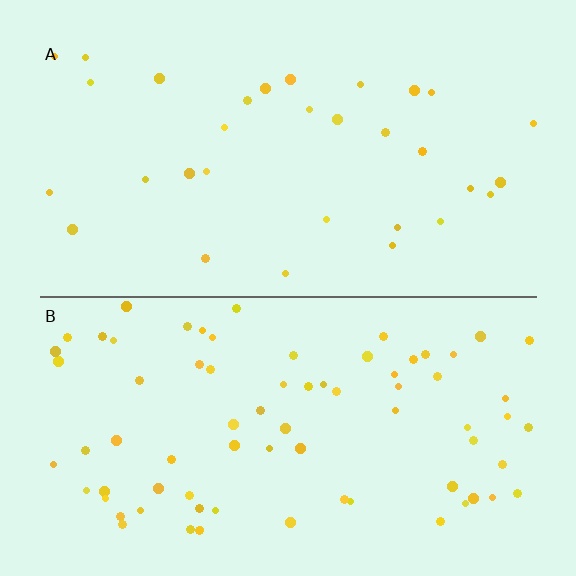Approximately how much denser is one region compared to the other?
Approximately 2.4× — region B over region A.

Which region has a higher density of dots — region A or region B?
B (the bottom).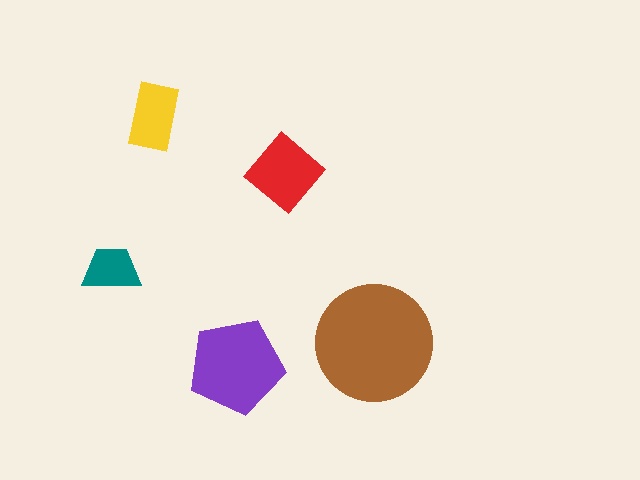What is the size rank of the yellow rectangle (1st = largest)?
4th.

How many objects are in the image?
There are 5 objects in the image.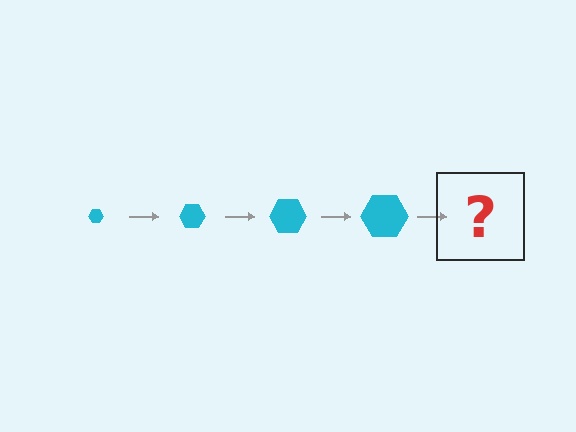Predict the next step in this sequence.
The next step is a cyan hexagon, larger than the previous one.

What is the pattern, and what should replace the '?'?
The pattern is that the hexagon gets progressively larger each step. The '?' should be a cyan hexagon, larger than the previous one.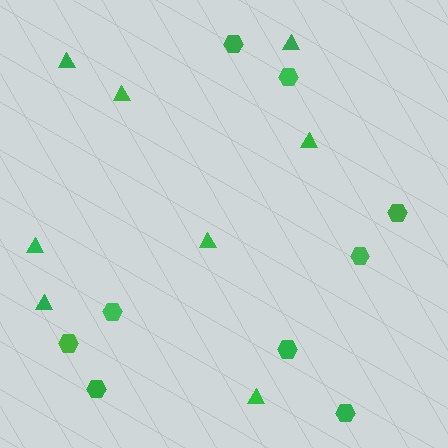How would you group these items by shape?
There are 2 groups: one group of hexagons (9) and one group of triangles (8).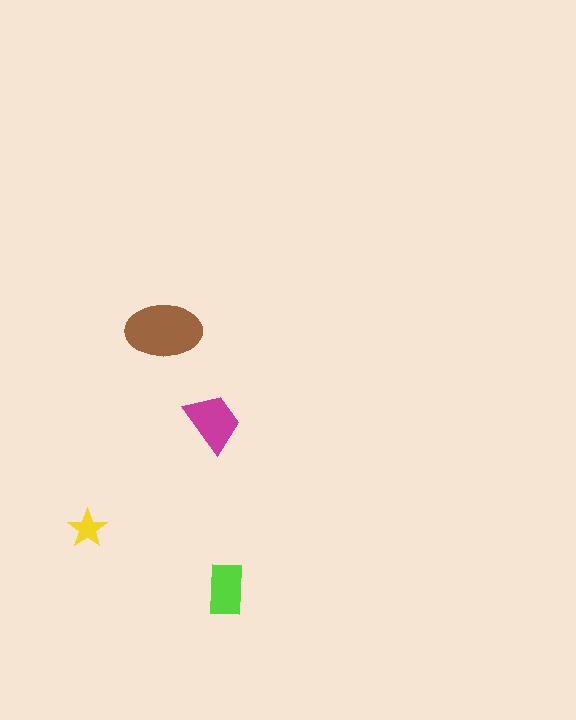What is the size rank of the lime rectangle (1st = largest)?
3rd.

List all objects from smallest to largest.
The yellow star, the lime rectangle, the magenta trapezoid, the brown ellipse.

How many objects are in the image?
There are 4 objects in the image.